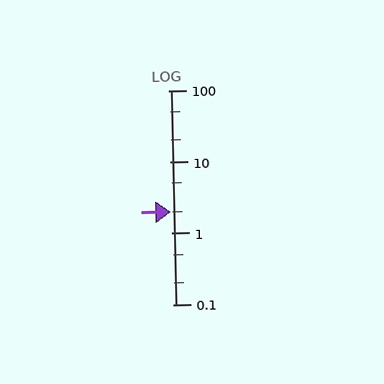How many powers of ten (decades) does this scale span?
The scale spans 3 decades, from 0.1 to 100.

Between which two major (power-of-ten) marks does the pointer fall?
The pointer is between 1 and 10.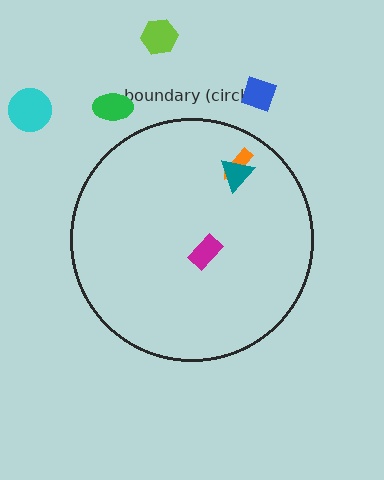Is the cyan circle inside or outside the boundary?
Outside.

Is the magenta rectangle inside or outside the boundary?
Inside.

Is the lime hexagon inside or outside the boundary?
Outside.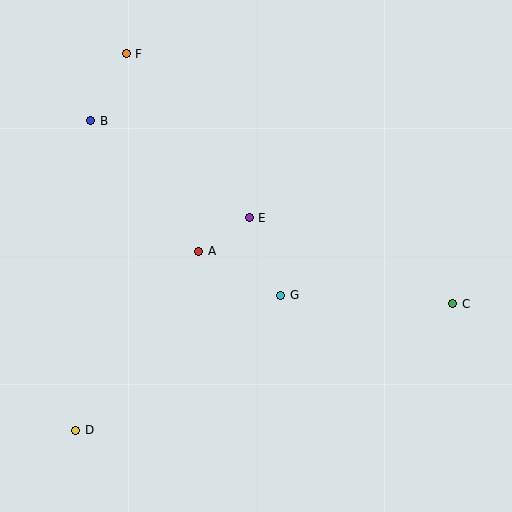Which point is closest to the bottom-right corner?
Point C is closest to the bottom-right corner.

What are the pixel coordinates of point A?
Point A is at (199, 251).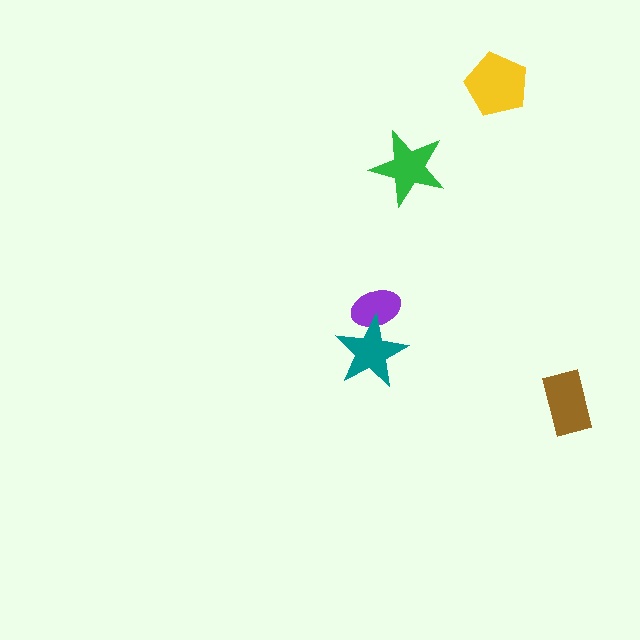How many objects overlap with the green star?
0 objects overlap with the green star.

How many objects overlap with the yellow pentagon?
0 objects overlap with the yellow pentagon.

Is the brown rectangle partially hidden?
No, no other shape covers it.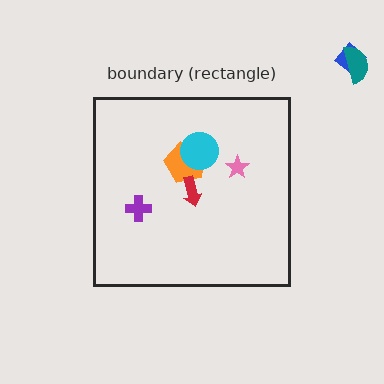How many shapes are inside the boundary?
5 inside, 2 outside.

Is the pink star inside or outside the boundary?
Inside.